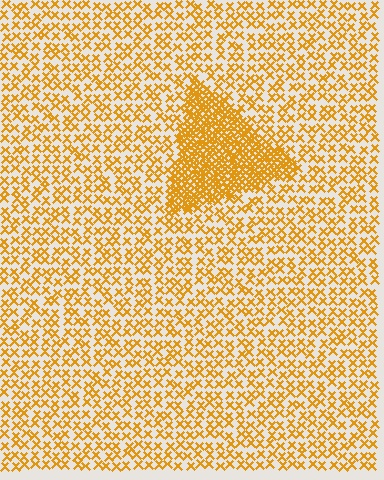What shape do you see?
I see a triangle.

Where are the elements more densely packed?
The elements are more densely packed inside the triangle boundary.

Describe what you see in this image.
The image contains small orange elements arranged at two different densities. A triangle-shaped region is visible where the elements are more densely packed than the surrounding area.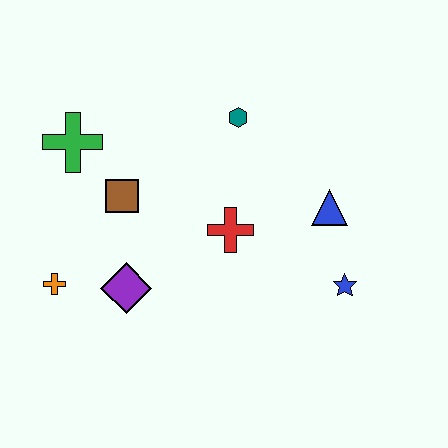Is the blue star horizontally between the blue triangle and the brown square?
No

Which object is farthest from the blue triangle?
The orange cross is farthest from the blue triangle.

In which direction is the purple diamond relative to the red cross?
The purple diamond is to the left of the red cross.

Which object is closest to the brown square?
The green cross is closest to the brown square.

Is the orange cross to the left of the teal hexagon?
Yes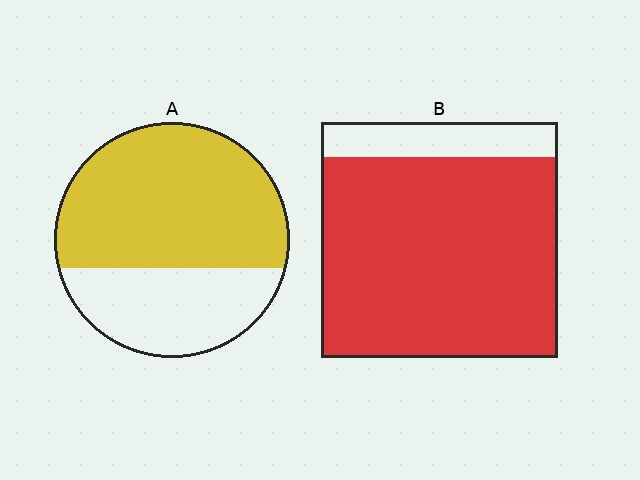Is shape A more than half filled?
Yes.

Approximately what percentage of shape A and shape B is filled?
A is approximately 65% and B is approximately 85%.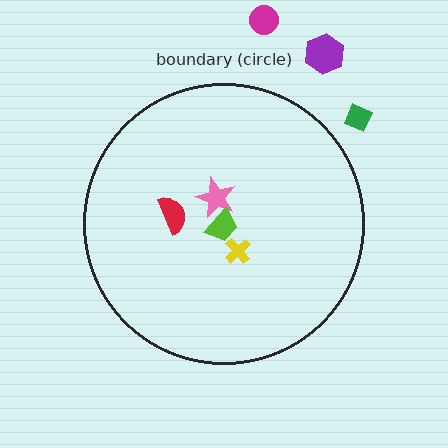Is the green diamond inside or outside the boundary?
Outside.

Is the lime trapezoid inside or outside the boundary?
Inside.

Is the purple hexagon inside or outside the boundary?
Outside.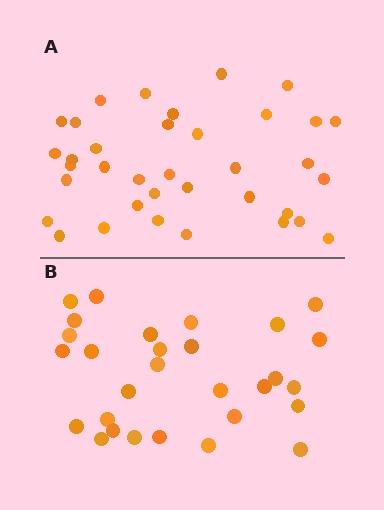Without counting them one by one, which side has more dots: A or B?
Region A (the top region) has more dots.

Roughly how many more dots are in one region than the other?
Region A has roughly 8 or so more dots than region B.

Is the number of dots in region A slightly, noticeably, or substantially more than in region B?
Region A has only slightly more — the two regions are fairly close. The ratio is roughly 1.2 to 1.